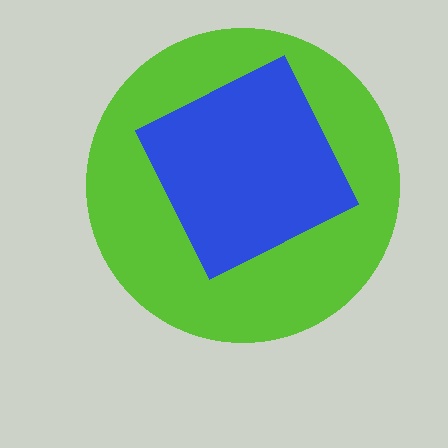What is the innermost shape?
The blue diamond.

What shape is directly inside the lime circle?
The blue diamond.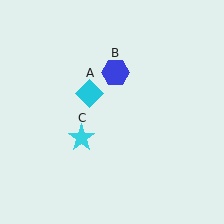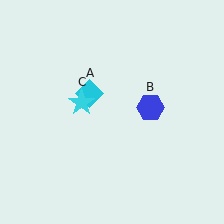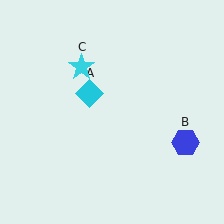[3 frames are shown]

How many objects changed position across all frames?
2 objects changed position: blue hexagon (object B), cyan star (object C).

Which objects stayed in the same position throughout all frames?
Cyan diamond (object A) remained stationary.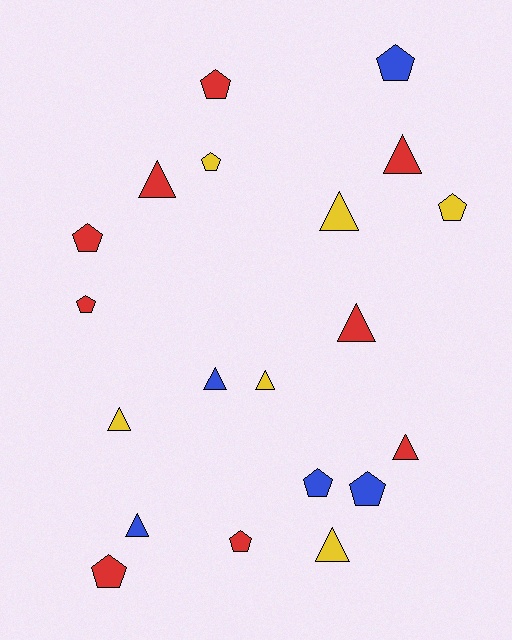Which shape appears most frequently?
Pentagon, with 10 objects.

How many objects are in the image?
There are 20 objects.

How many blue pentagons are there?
There are 3 blue pentagons.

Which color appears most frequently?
Red, with 9 objects.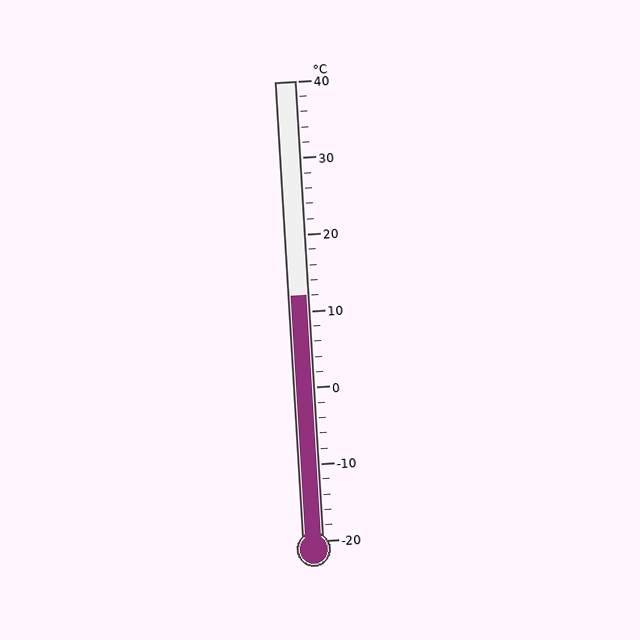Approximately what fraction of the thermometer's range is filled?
The thermometer is filled to approximately 55% of its range.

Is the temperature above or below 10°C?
The temperature is above 10°C.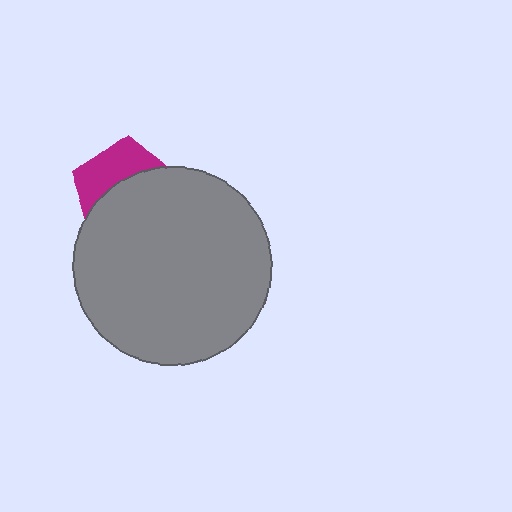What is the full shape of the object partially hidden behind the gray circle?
The partially hidden object is a magenta pentagon.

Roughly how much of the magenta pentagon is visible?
A small part of it is visible (roughly 39%).